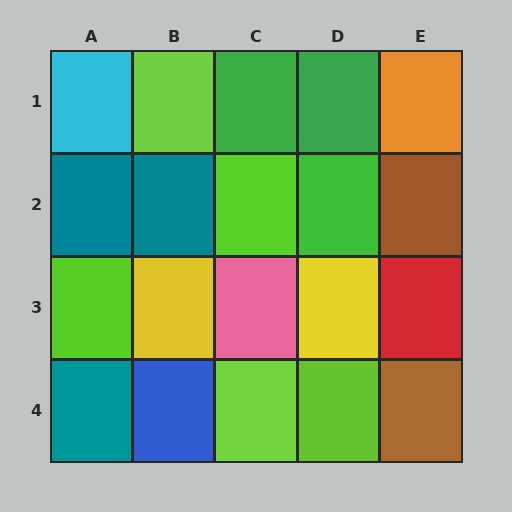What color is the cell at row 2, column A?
Teal.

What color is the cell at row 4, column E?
Brown.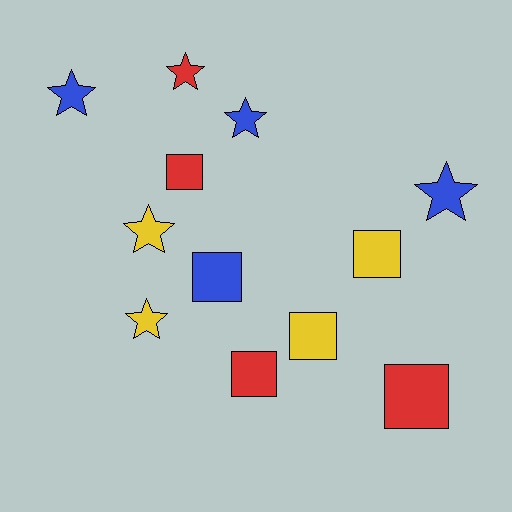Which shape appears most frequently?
Star, with 6 objects.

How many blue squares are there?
There is 1 blue square.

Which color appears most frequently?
Yellow, with 4 objects.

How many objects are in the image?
There are 12 objects.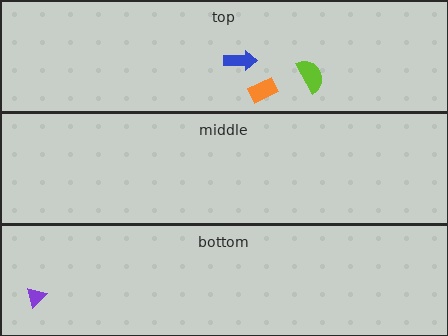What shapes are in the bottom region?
The purple triangle.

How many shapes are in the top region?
3.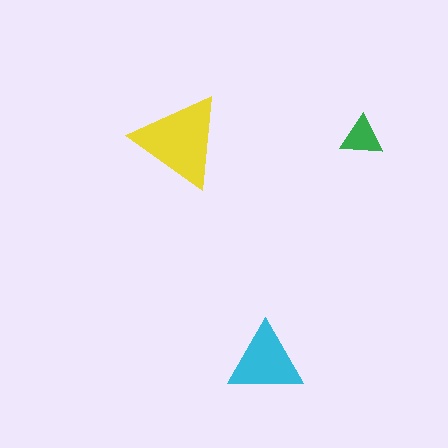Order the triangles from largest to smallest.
the yellow one, the cyan one, the green one.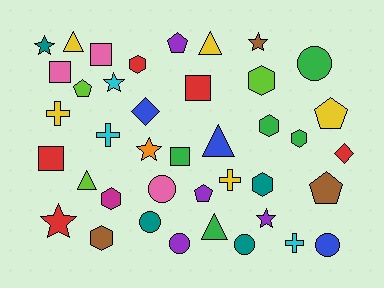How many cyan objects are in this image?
There are 3 cyan objects.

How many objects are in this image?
There are 40 objects.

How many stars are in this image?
There are 6 stars.